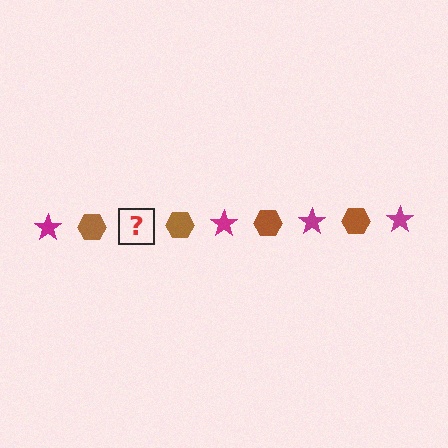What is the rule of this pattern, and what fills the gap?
The rule is that the pattern alternates between magenta star and brown hexagon. The gap should be filled with a magenta star.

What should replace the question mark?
The question mark should be replaced with a magenta star.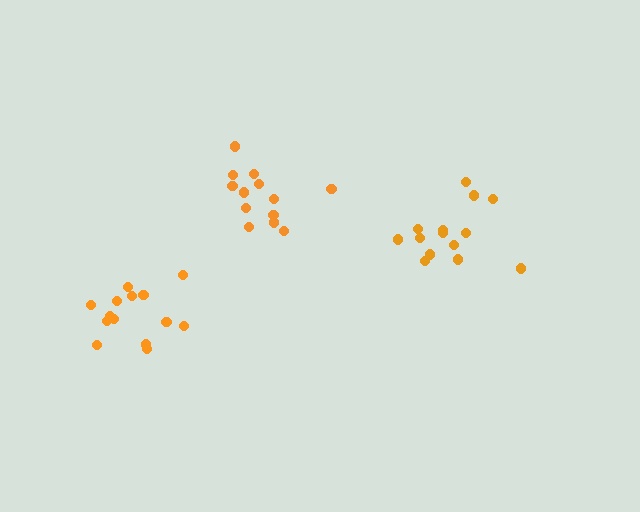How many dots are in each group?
Group 1: 13 dots, Group 2: 14 dots, Group 3: 14 dots (41 total).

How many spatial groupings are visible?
There are 3 spatial groupings.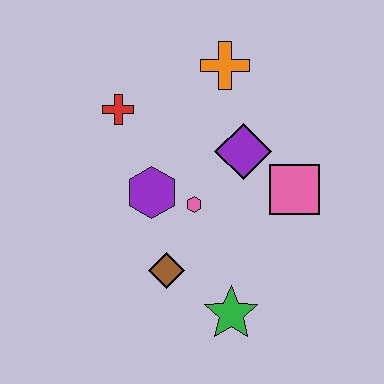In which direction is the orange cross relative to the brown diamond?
The orange cross is above the brown diamond.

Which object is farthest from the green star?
The orange cross is farthest from the green star.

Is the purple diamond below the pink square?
No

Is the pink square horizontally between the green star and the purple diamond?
No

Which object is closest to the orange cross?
The purple diamond is closest to the orange cross.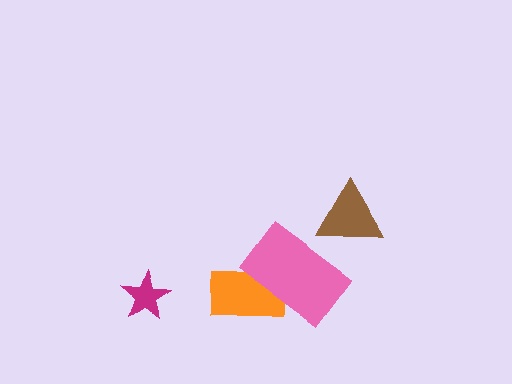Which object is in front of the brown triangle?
The pink rectangle is in front of the brown triangle.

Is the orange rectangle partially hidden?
Yes, it is partially covered by another shape.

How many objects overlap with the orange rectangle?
1 object overlaps with the orange rectangle.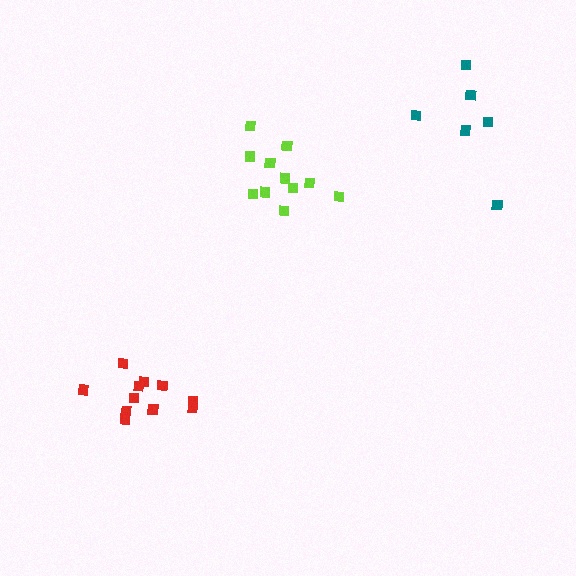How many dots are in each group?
Group 1: 11 dots, Group 2: 6 dots, Group 3: 11 dots (28 total).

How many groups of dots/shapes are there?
There are 3 groups.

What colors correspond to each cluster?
The clusters are colored: lime, teal, red.